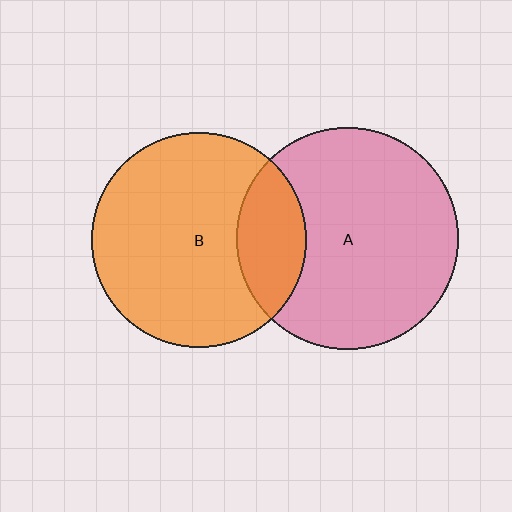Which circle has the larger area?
Circle A (pink).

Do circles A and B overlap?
Yes.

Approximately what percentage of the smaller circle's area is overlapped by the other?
Approximately 20%.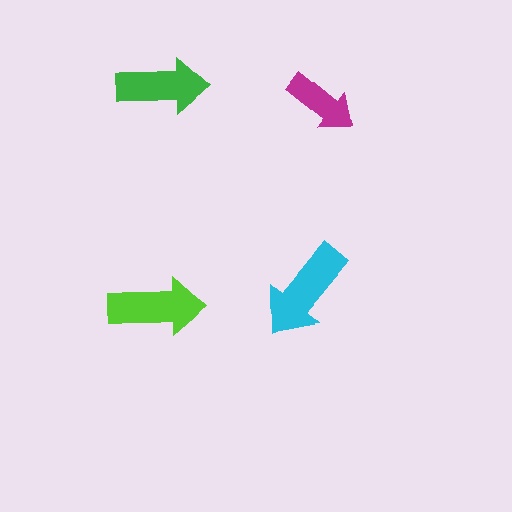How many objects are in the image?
There are 4 objects in the image.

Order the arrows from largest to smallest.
the cyan one, the lime one, the green one, the magenta one.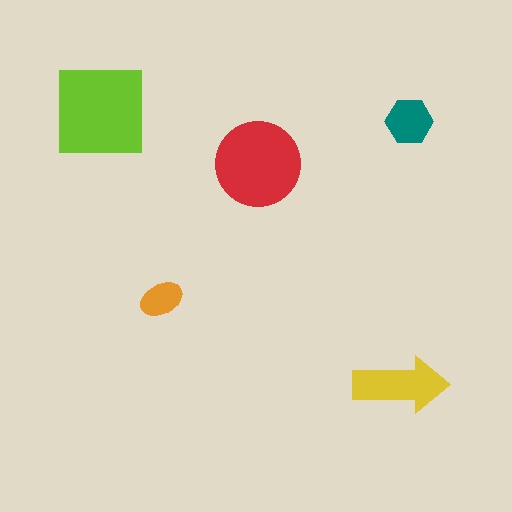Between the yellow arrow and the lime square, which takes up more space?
The lime square.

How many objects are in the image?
There are 5 objects in the image.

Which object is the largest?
The lime square.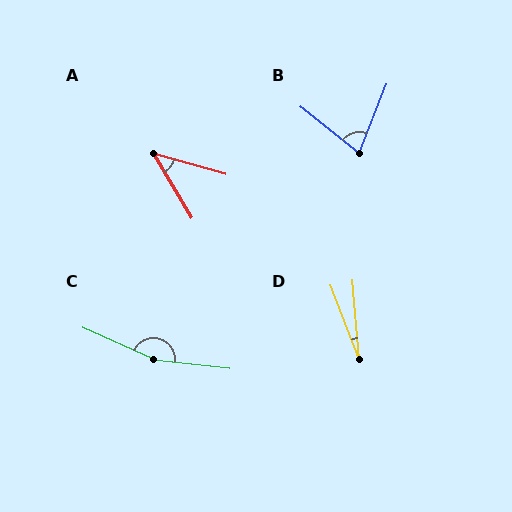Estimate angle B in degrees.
Approximately 74 degrees.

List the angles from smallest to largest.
D (16°), A (43°), B (74°), C (163°).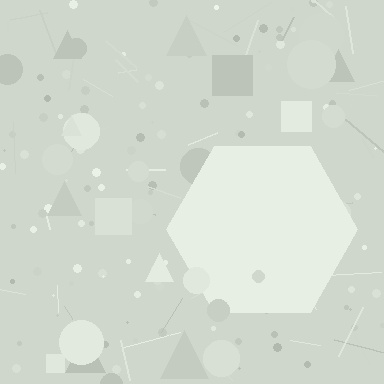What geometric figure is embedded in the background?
A hexagon is embedded in the background.